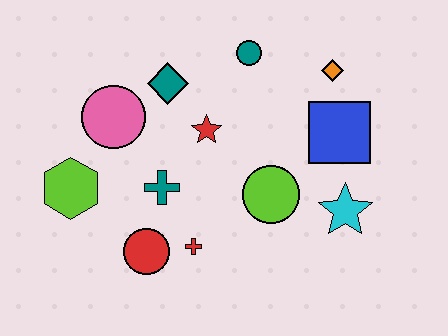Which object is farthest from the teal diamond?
The cyan star is farthest from the teal diamond.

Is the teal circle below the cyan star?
No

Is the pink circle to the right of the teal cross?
No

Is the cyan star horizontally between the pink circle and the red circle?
No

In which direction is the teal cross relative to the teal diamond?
The teal cross is below the teal diamond.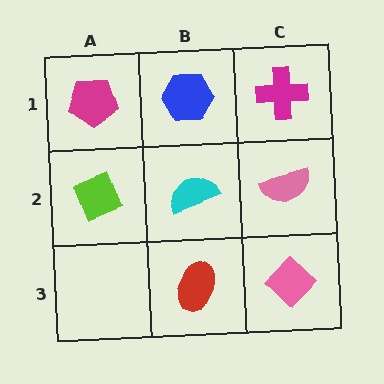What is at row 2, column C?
A pink semicircle.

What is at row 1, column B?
A blue hexagon.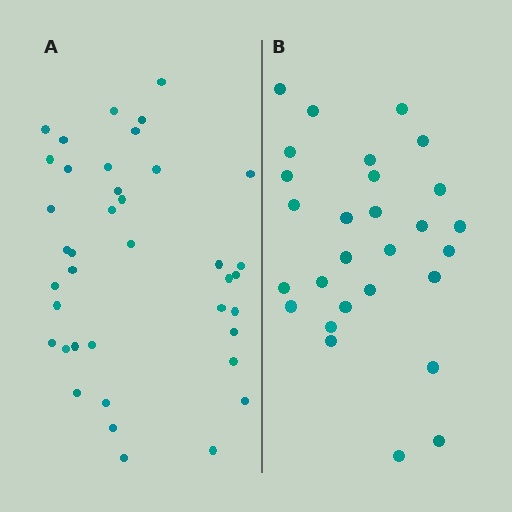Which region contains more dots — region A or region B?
Region A (the left region) has more dots.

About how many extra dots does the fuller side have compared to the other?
Region A has roughly 12 or so more dots than region B.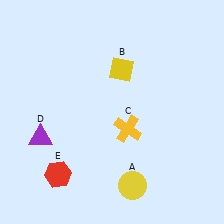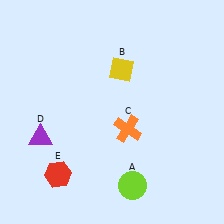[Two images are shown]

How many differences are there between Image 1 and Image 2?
There are 2 differences between the two images.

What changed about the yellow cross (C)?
In Image 1, C is yellow. In Image 2, it changed to orange.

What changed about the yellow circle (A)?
In Image 1, A is yellow. In Image 2, it changed to lime.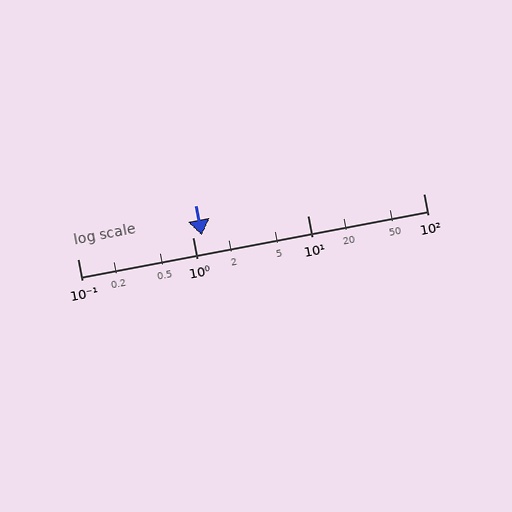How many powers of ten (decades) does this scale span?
The scale spans 3 decades, from 0.1 to 100.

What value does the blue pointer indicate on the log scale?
The pointer indicates approximately 1.2.